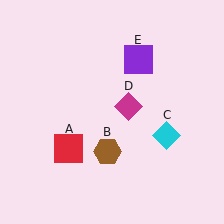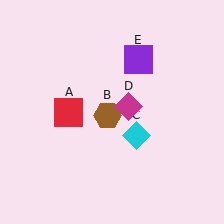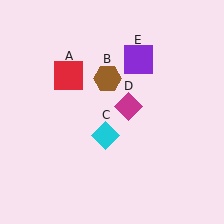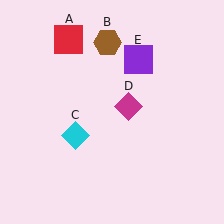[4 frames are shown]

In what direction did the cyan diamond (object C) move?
The cyan diamond (object C) moved left.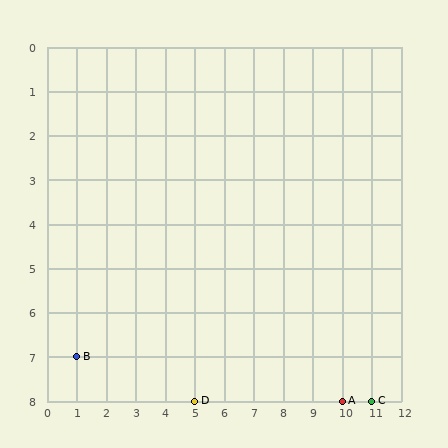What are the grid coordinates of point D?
Point D is at grid coordinates (5, 8).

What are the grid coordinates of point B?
Point B is at grid coordinates (1, 7).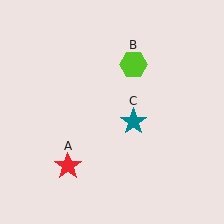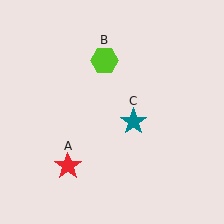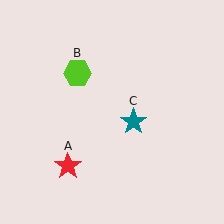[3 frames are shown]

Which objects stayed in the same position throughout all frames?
Red star (object A) and teal star (object C) remained stationary.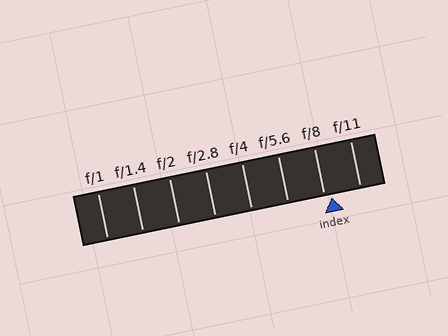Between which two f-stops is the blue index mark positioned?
The index mark is between f/8 and f/11.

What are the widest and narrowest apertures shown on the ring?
The widest aperture shown is f/1 and the narrowest is f/11.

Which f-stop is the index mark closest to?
The index mark is closest to f/8.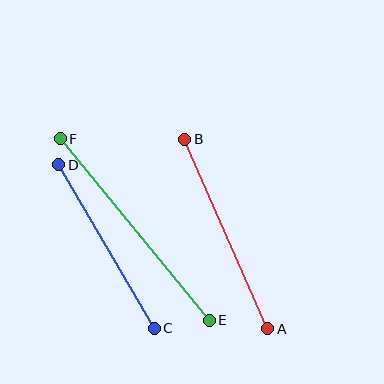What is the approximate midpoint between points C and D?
The midpoint is at approximately (107, 246) pixels.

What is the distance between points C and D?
The distance is approximately 189 pixels.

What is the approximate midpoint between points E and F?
The midpoint is at approximately (135, 230) pixels.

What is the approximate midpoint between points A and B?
The midpoint is at approximately (226, 234) pixels.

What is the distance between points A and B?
The distance is approximately 207 pixels.